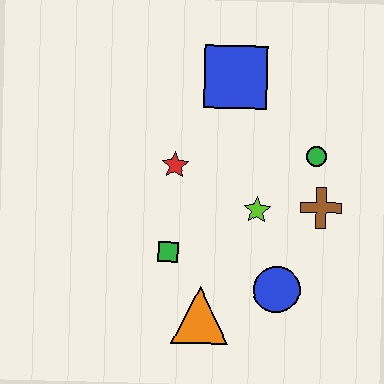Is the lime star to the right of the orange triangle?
Yes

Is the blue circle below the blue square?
Yes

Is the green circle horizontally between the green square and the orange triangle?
No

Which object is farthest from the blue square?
The orange triangle is farthest from the blue square.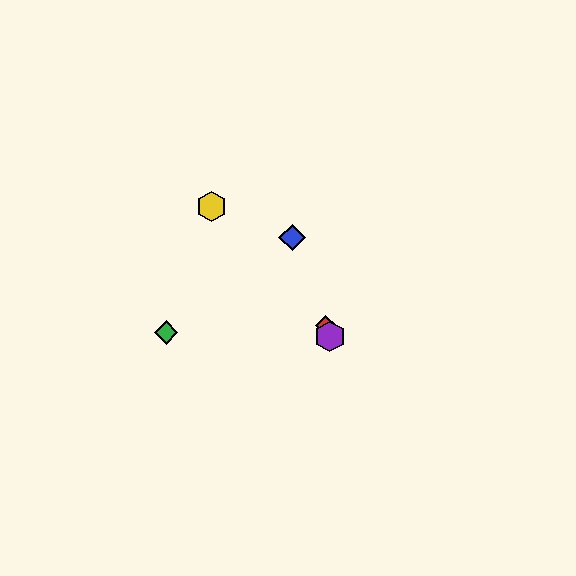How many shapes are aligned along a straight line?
3 shapes (the red diamond, the blue diamond, the purple hexagon) are aligned along a straight line.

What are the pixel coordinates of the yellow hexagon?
The yellow hexagon is at (212, 206).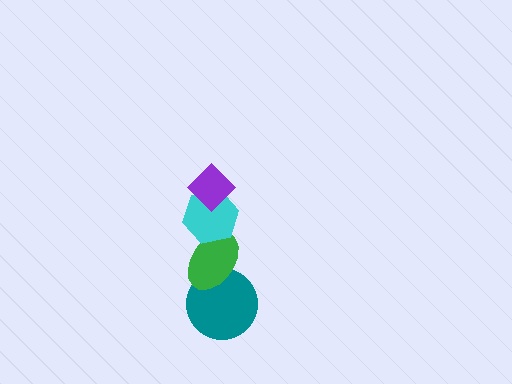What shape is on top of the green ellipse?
The cyan hexagon is on top of the green ellipse.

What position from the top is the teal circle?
The teal circle is 4th from the top.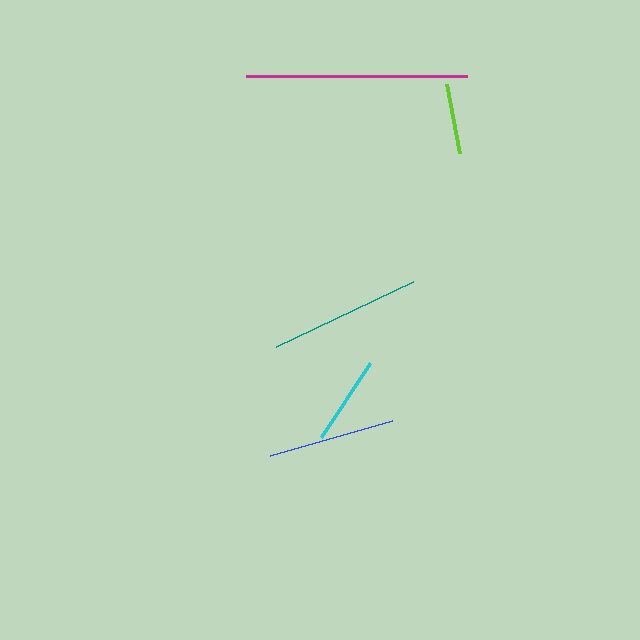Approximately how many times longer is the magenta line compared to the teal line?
The magenta line is approximately 1.5 times the length of the teal line.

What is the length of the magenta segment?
The magenta segment is approximately 221 pixels long.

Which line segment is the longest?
The magenta line is the longest at approximately 221 pixels.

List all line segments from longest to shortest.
From longest to shortest: magenta, teal, blue, cyan, lime.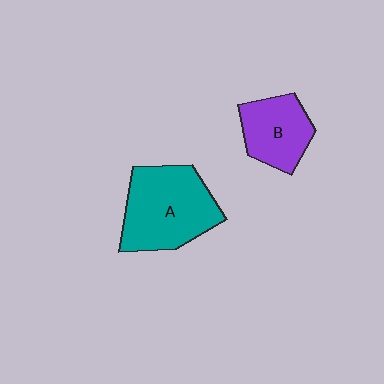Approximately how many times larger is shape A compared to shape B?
Approximately 1.6 times.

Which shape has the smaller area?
Shape B (purple).